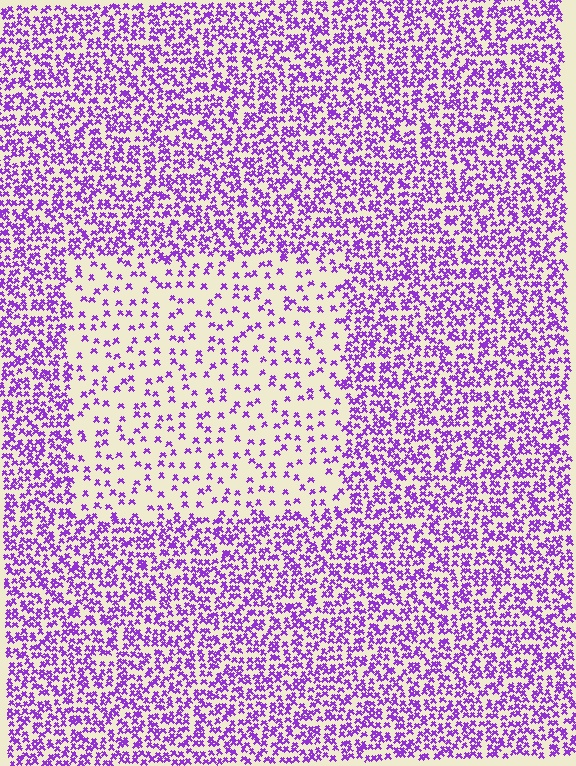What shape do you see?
I see a rectangle.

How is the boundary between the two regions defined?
The boundary is defined by a change in element density (approximately 2.7x ratio). All elements are the same color, size, and shape.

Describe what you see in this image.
The image contains small purple elements arranged at two different densities. A rectangle-shaped region is visible where the elements are less densely packed than the surrounding area.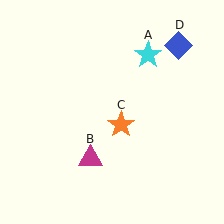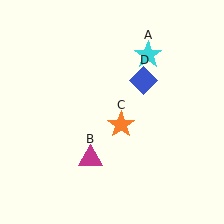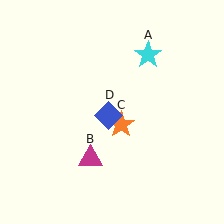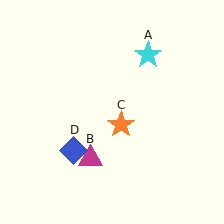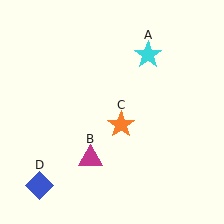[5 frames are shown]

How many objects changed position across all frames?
1 object changed position: blue diamond (object D).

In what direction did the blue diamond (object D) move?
The blue diamond (object D) moved down and to the left.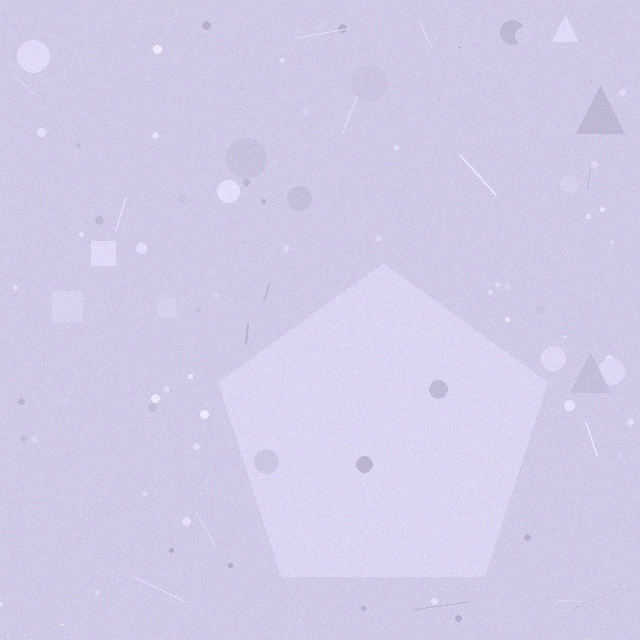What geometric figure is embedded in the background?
A pentagon is embedded in the background.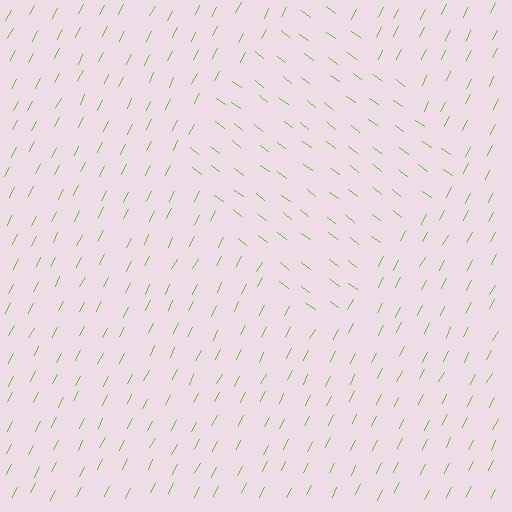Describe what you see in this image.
The image is filled with small lime line segments. A diamond region in the image has lines oriented differently from the surrounding lines, creating a visible texture boundary.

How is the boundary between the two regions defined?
The boundary is defined purely by a change in line orientation (approximately 80 degrees difference). All lines are the same color and thickness.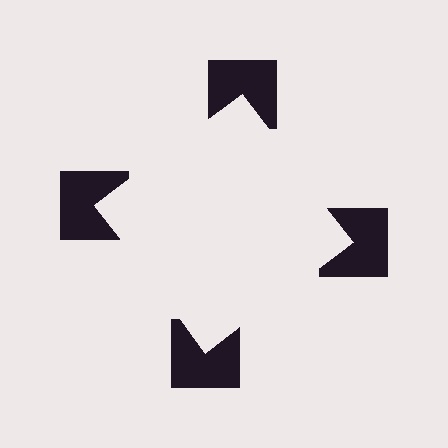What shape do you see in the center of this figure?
An illusory square — its edges are inferred from the aligned wedge cuts in the notched squares, not physically drawn.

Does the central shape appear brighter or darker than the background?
It typically appears slightly brighter than the background, even though no actual brightness change is drawn.